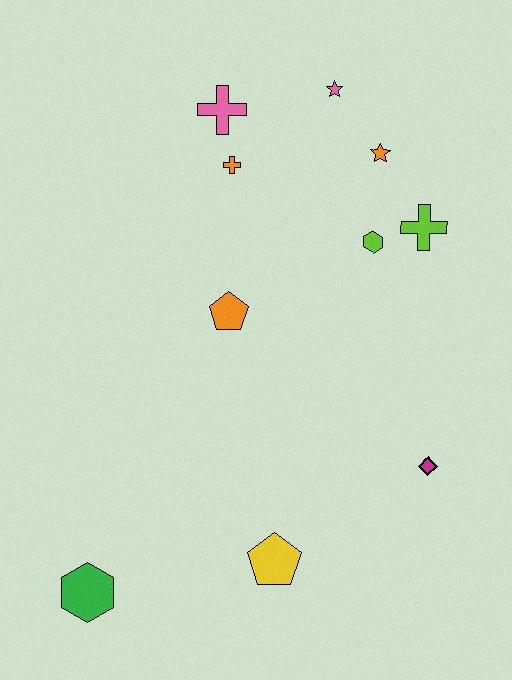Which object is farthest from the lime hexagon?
The green hexagon is farthest from the lime hexagon.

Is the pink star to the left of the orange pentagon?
No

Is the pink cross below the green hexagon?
No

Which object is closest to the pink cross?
The orange cross is closest to the pink cross.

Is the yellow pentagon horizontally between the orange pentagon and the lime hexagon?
Yes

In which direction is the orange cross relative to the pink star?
The orange cross is to the left of the pink star.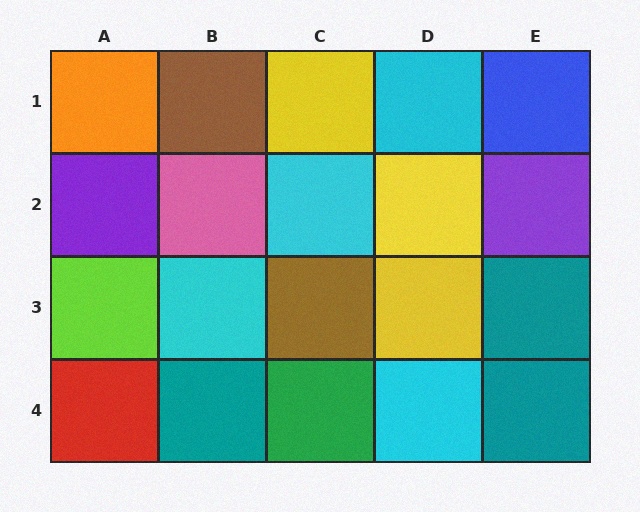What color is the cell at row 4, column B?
Teal.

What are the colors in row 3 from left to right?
Lime, cyan, brown, yellow, teal.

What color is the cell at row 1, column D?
Cyan.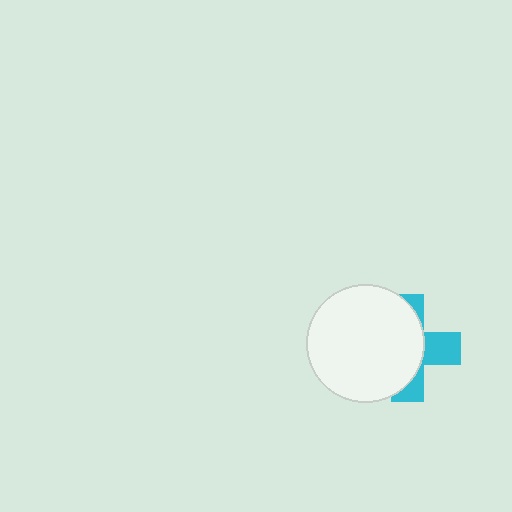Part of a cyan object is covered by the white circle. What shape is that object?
It is a cross.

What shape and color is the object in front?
The object in front is a white circle.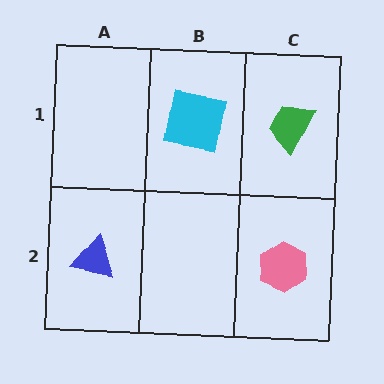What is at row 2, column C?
A pink hexagon.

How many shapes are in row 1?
2 shapes.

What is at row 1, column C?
A green trapezoid.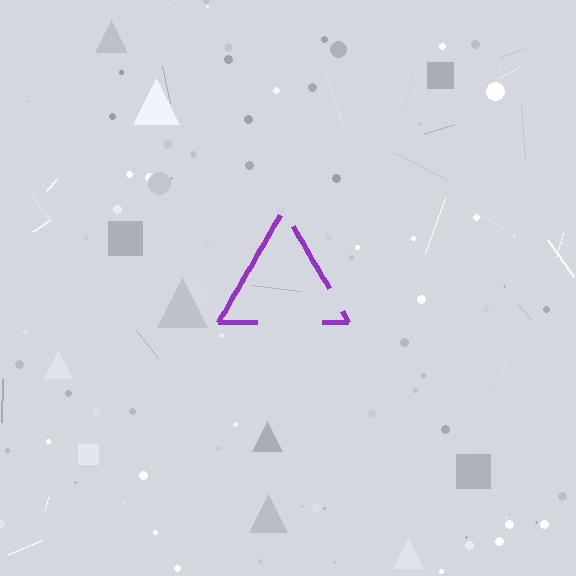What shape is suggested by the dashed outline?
The dashed outline suggests a triangle.